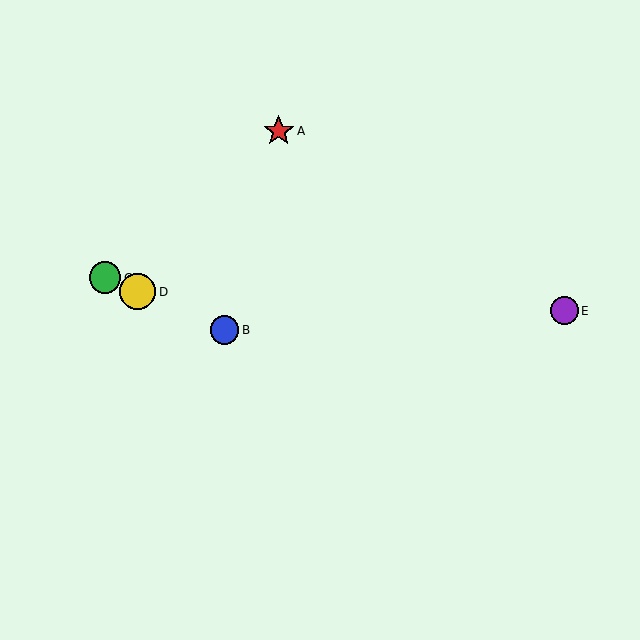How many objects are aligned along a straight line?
3 objects (B, C, D) are aligned along a straight line.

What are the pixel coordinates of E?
Object E is at (565, 311).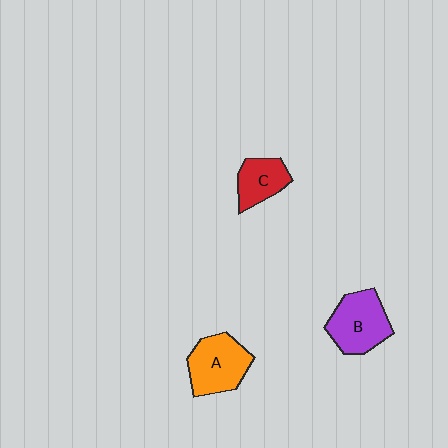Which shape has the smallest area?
Shape C (red).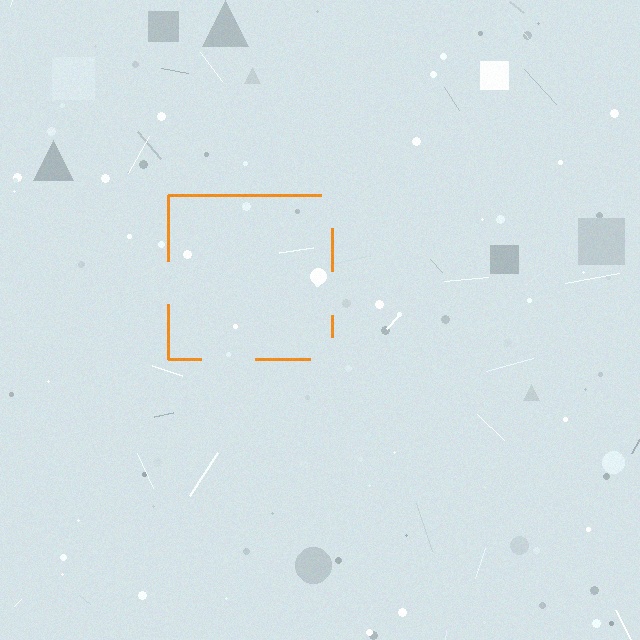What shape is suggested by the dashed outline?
The dashed outline suggests a square.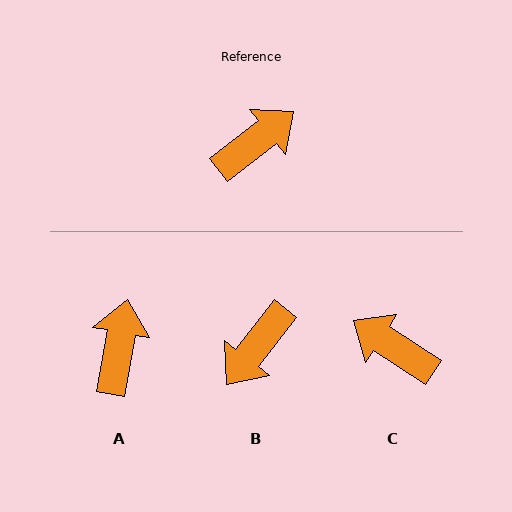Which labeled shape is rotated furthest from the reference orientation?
B, about 166 degrees away.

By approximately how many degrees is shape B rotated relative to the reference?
Approximately 166 degrees clockwise.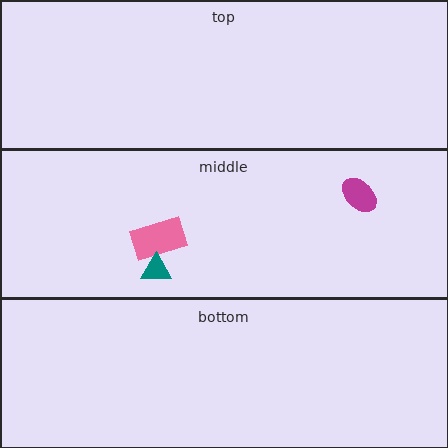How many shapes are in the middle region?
3.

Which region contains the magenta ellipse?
The middle region.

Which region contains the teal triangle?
The middle region.